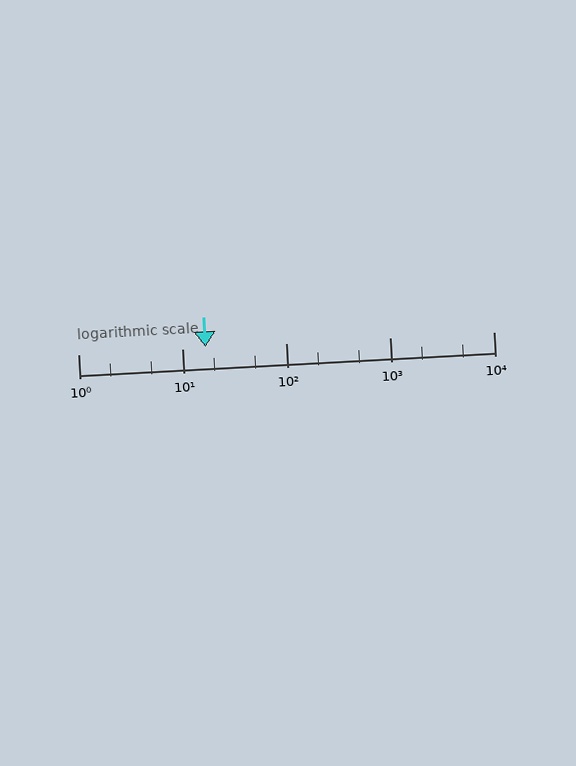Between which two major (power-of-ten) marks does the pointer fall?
The pointer is between 10 and 100.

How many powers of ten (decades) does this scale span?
The scale spans 4 decades, from 1 to 10000.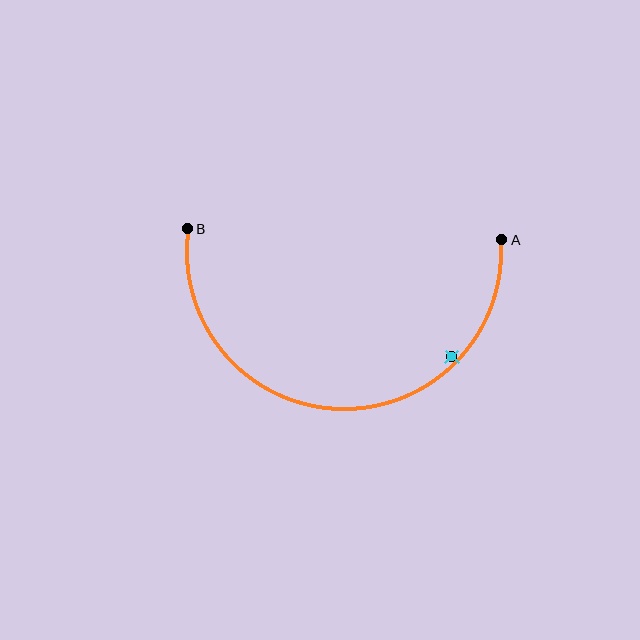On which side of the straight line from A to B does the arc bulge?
The arc bulges below the straight line connecting A and B.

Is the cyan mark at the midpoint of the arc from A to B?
No — the cyan mark does not lie on the arc at all. It sits slightly inside the curve.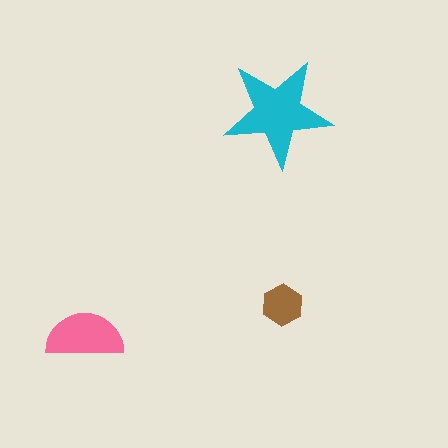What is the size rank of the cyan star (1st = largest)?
1st.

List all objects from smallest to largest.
The brown hexagon, the pink semicircle, the cyan star.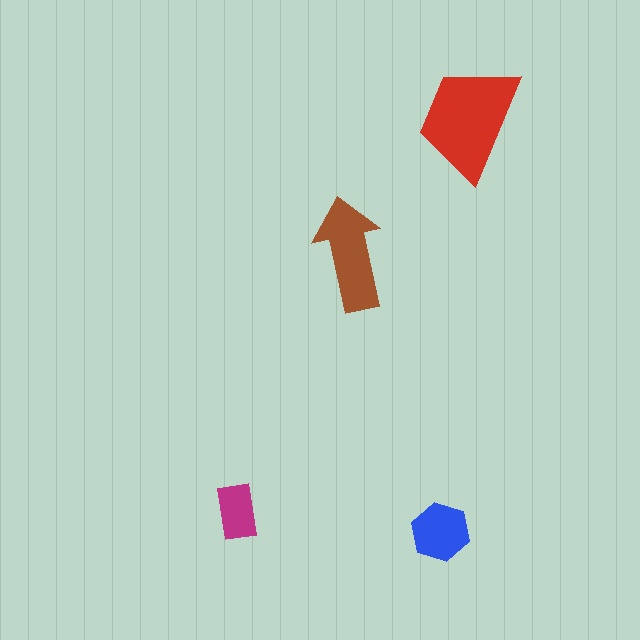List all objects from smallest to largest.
The magenta rectangle, the blue hexagon, the brown arrow, the red trapezoid.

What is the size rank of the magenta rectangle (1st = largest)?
4th.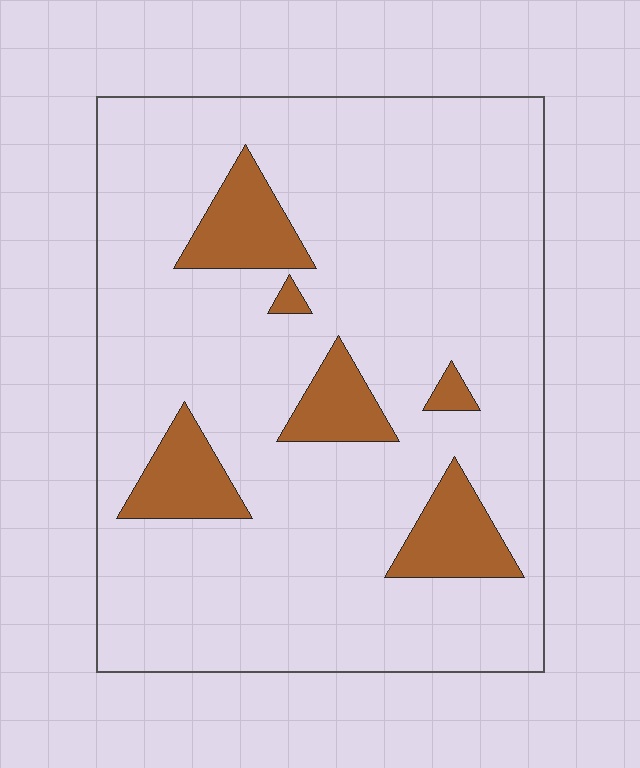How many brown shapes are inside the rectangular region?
6.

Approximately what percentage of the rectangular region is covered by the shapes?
Approximately 15%.